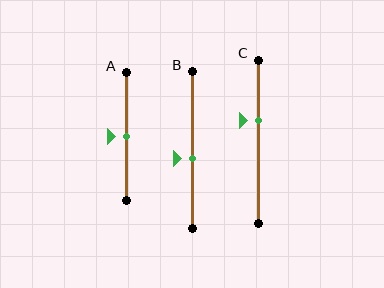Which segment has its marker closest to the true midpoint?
Segment A has its marker closest to the true midpoint.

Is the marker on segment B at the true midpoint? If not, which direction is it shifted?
No, the marker on segment B is shifted downward by about 6% of the segment length.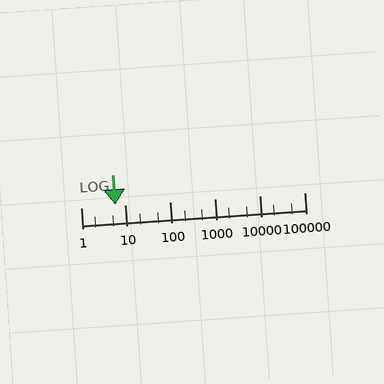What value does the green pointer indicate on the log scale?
The pointer indicates approximately 5.9.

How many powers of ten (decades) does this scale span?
The scale spans 5 decades, from 1 to 100000.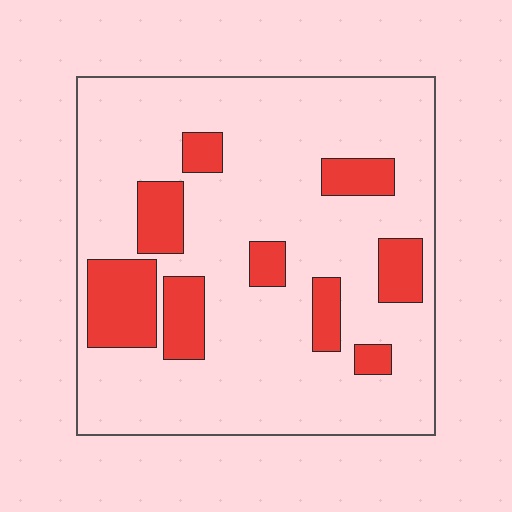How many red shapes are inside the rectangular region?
9.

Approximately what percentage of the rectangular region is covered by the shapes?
Approximately 20%.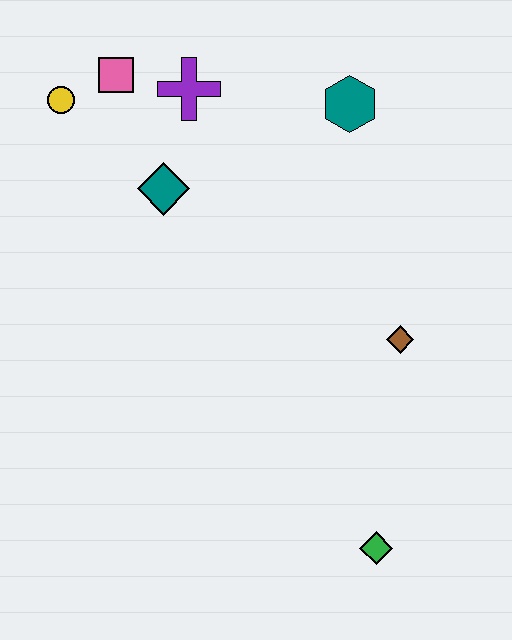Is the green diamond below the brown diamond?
Yes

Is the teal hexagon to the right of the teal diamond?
Yes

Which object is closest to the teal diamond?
The purple cross is closest to the teal diamond.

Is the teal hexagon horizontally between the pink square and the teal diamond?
No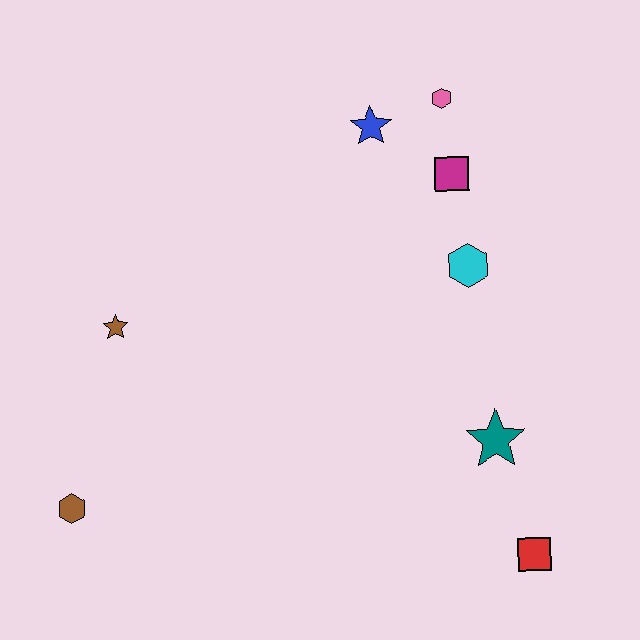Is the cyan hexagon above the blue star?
No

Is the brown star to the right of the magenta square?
No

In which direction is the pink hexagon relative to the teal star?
The pink hexagon is above the teal star.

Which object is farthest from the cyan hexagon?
The brown hexagon is farthest from the cyan hexagon.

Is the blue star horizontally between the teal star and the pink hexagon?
No